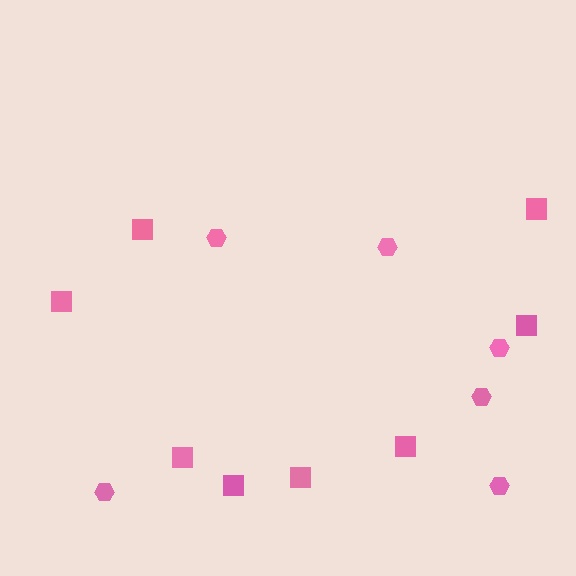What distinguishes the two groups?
There are 2 groups: one group of squares (8) and one group of hexagons (6).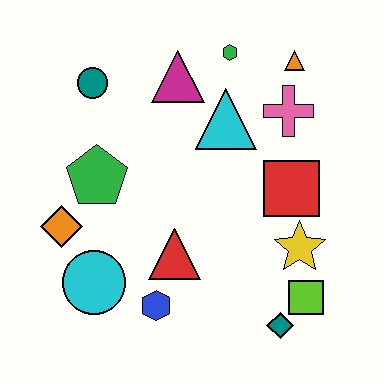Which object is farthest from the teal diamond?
The teal circle is farthest from the teal diamond.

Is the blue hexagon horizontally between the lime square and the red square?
No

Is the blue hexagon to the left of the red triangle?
Yes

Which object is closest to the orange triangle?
The pink cross is closest to the orange triangle.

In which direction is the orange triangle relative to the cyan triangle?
The orange triangle is to the right of the cyan triangle.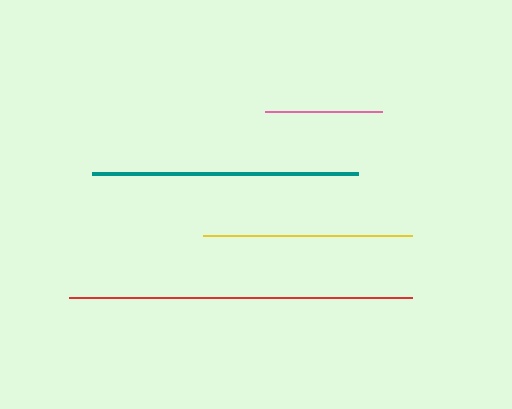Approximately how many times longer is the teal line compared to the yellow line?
The teal line is approximately 1.3 times the length of the yellow line.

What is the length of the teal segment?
The teal segment is approximately 267 pixels long.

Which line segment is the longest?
The red line is the longest at approximately 343 pixels.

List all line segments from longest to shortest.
From longest to shortest: red, teal, yellow, pink.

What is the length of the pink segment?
The pink segment is approximately 118 pixels long.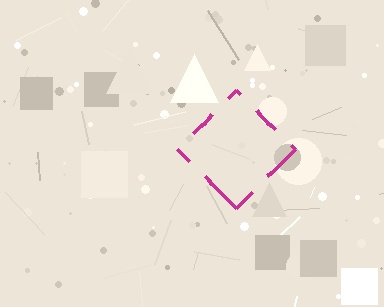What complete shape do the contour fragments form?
The contour fragments form a diamond.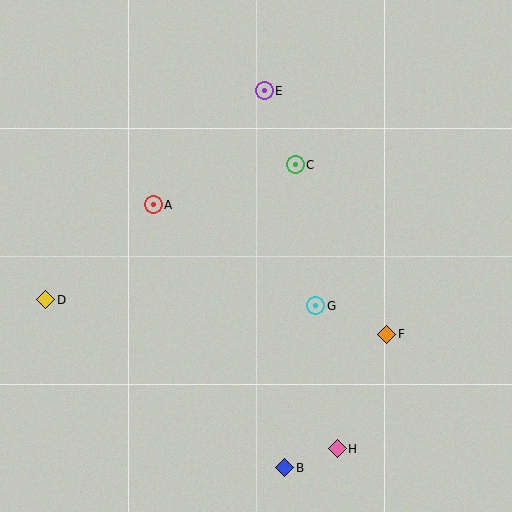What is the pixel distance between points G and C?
The distance between G and C is 143 pixels.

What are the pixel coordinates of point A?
Point A is at (153, 205).